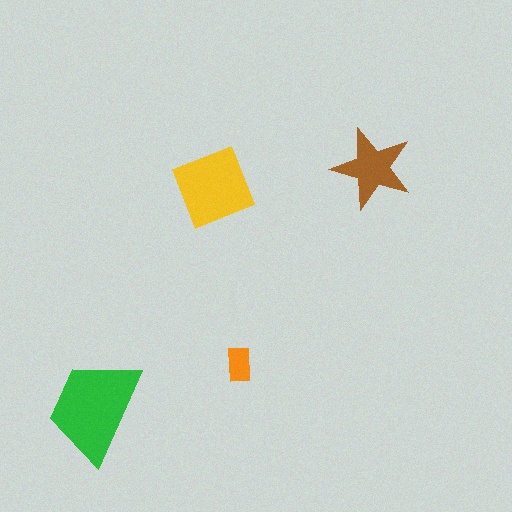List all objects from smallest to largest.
The orange rectangle, the brown star, the yellow diamond, the green trapezoid.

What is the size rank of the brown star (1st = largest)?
3rd.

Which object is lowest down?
The green trapezoid is bottommost.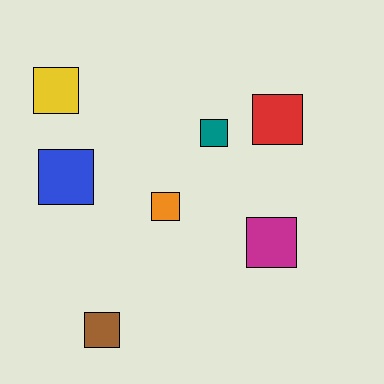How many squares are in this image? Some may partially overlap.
There are 7 squares.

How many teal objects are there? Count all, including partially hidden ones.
There is 1 teal object.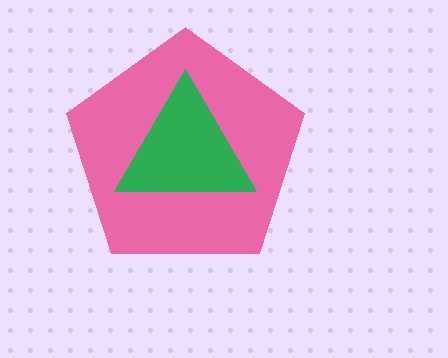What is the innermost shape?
The green triangle.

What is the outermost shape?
The pink pentagon.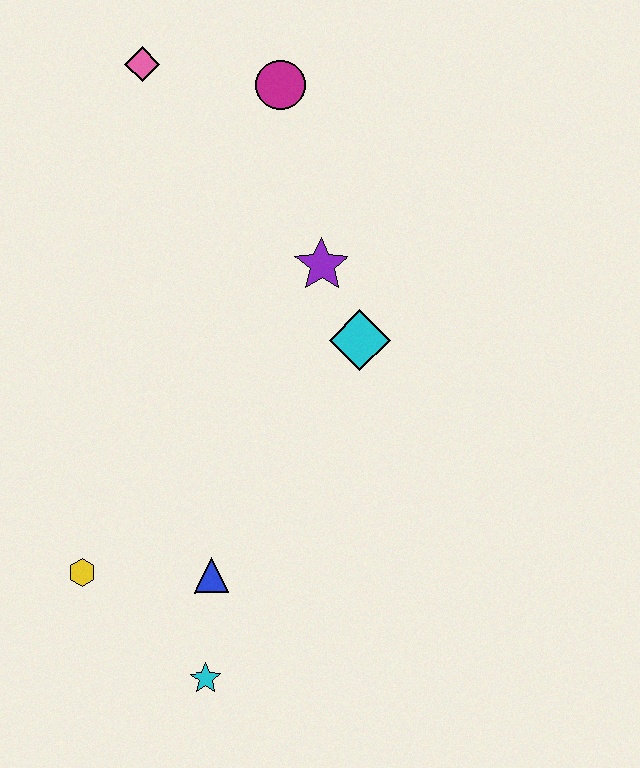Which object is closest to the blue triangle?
The cyan star is closest to the blue triangle.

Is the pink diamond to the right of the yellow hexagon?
Yes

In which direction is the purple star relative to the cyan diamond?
The purple star is above the cyan diamond.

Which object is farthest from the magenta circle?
The cyan star is farthest from the magenta circle.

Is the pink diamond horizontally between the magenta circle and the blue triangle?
No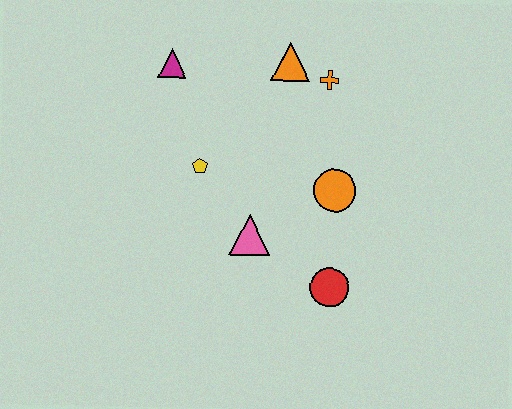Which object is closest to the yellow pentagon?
The pink triangle is closest to the yellow pentagon.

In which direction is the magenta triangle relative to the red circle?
The magenta triangle is above the red circle.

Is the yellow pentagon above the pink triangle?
Yes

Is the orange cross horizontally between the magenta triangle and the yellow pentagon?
No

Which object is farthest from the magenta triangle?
The red circle is farthest from the magenta triangle.